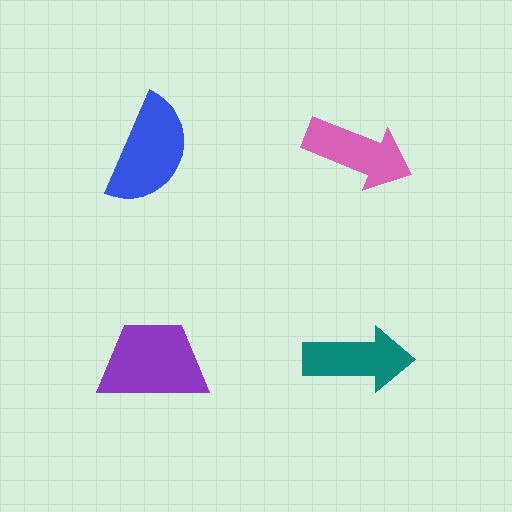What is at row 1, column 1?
A blue semicircle.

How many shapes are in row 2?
2 shapes.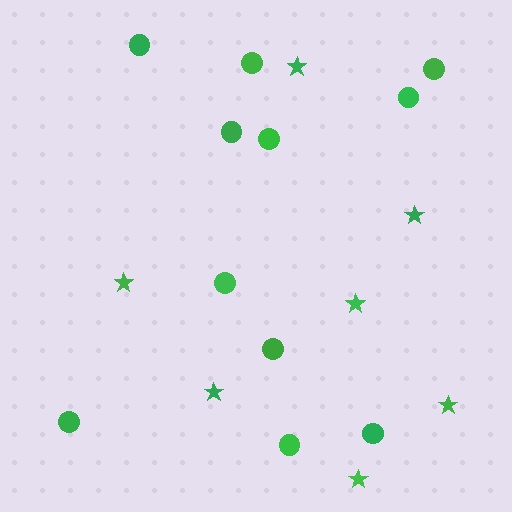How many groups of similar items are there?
There are 2 groups: one group of circles (11) and one group of stars (7).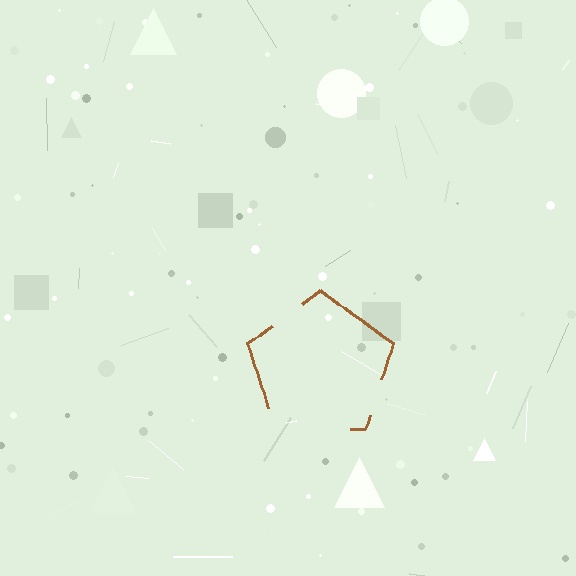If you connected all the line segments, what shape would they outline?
They would outline a pentagon.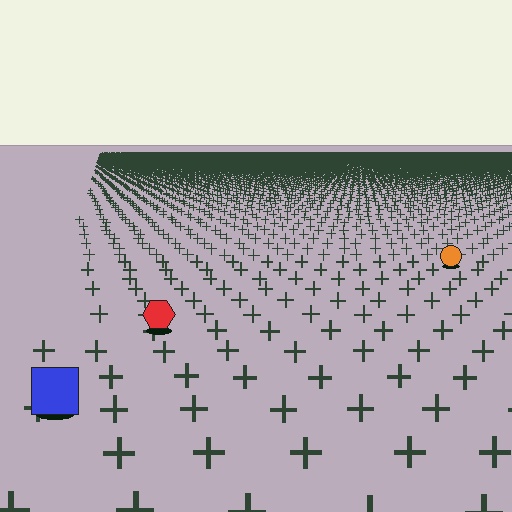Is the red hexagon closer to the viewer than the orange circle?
Yes. The red hexagon is closer — you can tell from the texture gradient: the ground texture is coarser near it.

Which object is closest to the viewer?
The blue square is closest. The texture marks near it are larger and more spread out.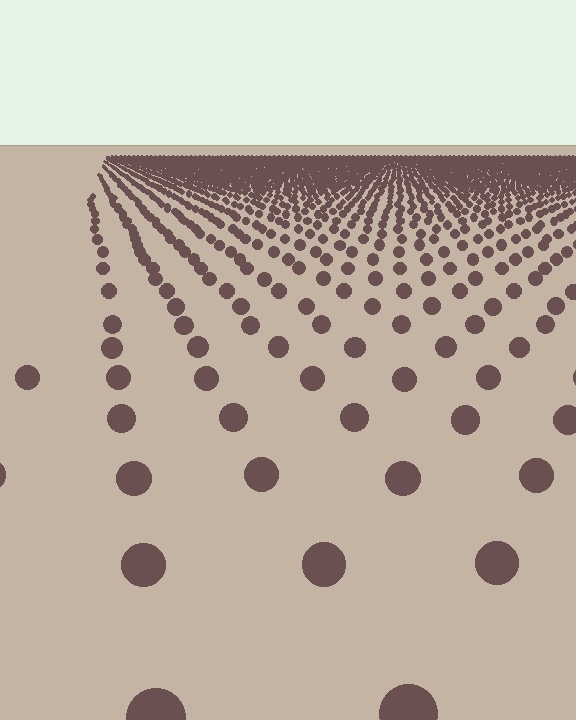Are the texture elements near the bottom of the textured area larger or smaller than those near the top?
Larger. Near the bottom, elements are closer to the viewer and appear at a bigger on-screen size.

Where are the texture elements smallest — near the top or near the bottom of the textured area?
Near the top.